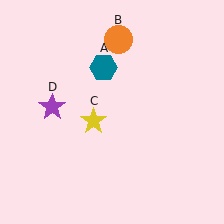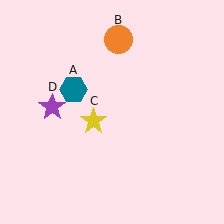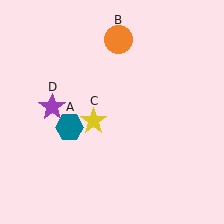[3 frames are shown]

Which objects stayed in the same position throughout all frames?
Orange circle (object B) and yellow star (object C) and purple star (object D) remained stationary.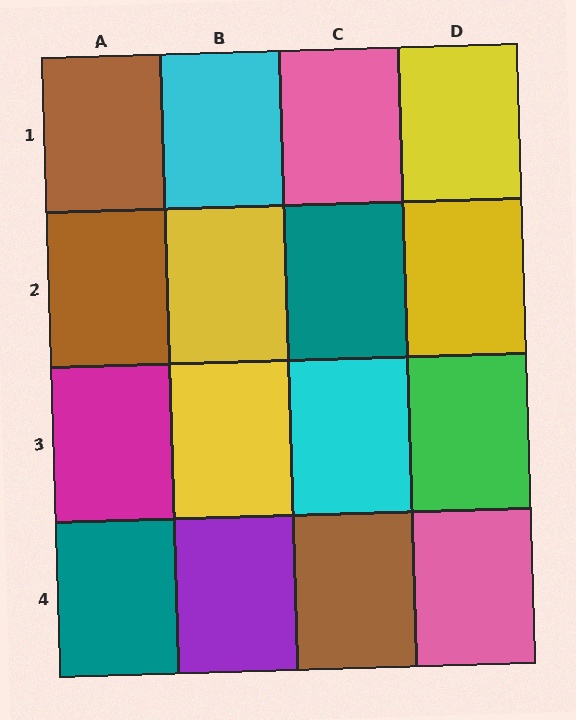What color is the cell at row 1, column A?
Brown.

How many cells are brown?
3 cells are brown.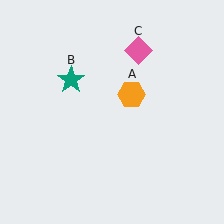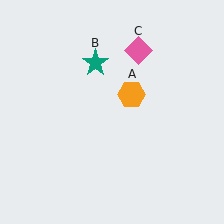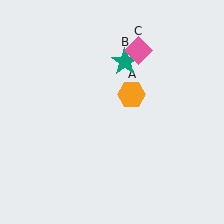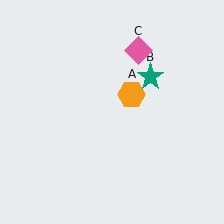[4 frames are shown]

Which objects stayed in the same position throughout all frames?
Orange hexagon (object A) and pink diamond (object C) remained stationary.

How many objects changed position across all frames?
1 object changed position: teal star (object B).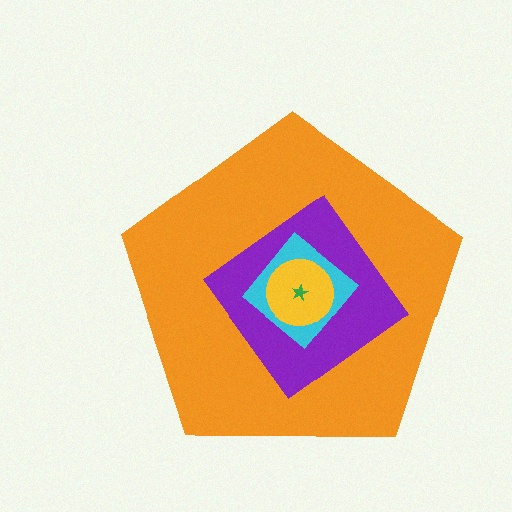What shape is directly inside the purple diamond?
The cyan diamond.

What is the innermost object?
The green star.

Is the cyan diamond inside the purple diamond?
Yes.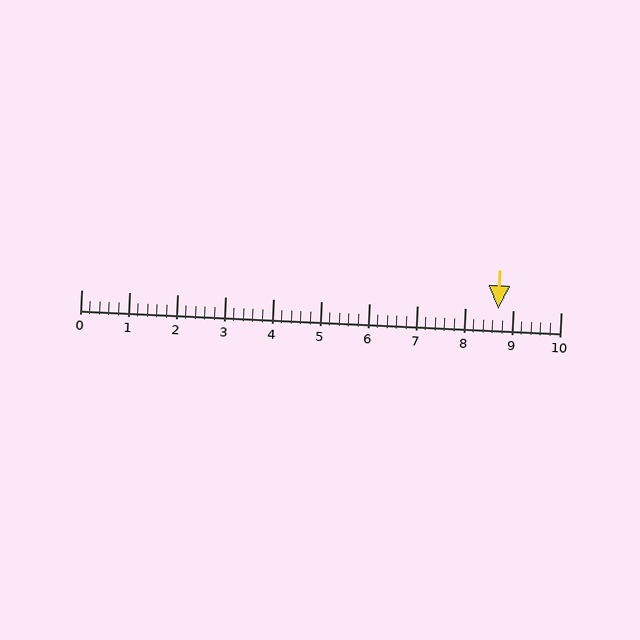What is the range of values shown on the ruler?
The ruler shows values from 0 to 10.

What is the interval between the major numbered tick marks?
The major tick marks are spaced 1 units apart.